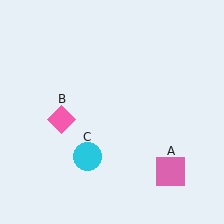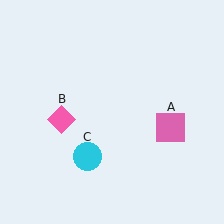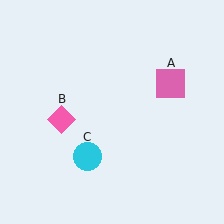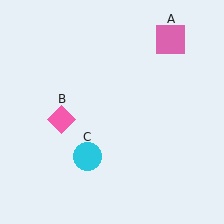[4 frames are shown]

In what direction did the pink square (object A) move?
The pink square (object A) moved up.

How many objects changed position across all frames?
1 object changed position: pink square (object A).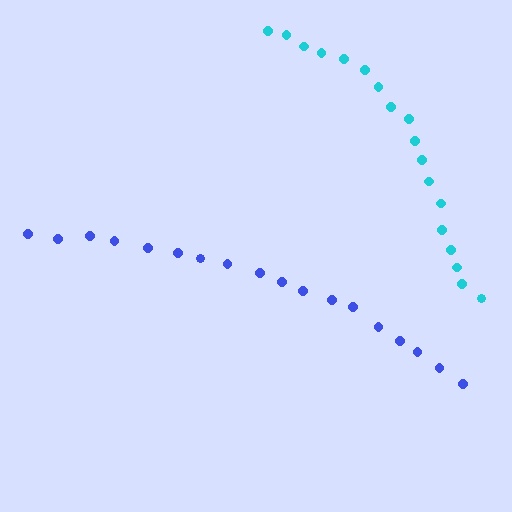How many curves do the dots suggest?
There are 2 distinct paths.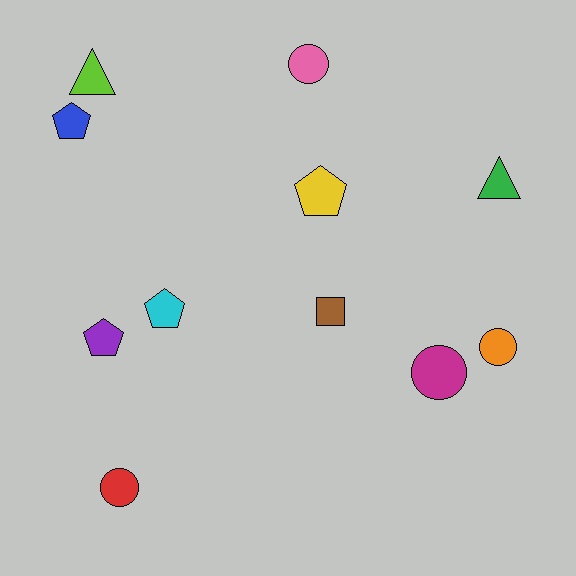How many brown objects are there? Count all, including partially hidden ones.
There is 1 brown object.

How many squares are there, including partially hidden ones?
There is 1 square.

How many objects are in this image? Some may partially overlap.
There are 11 objects.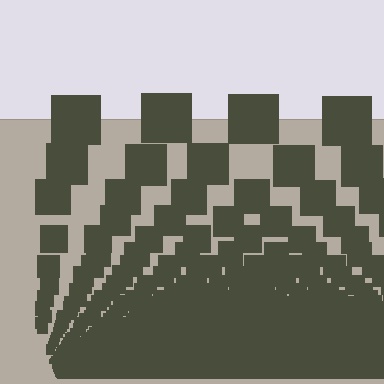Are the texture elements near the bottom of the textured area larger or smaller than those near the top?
Smaller. The gradient is inverted — elements near the bottom are smaller and denser.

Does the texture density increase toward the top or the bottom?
Density increases toward the bottom.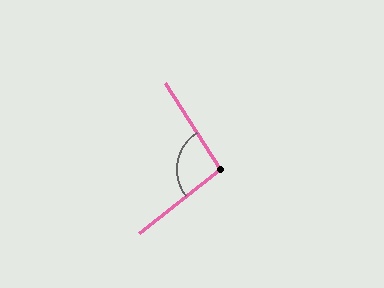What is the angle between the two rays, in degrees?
Approximately 96 degrees.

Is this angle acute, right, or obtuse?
It is obtuse.